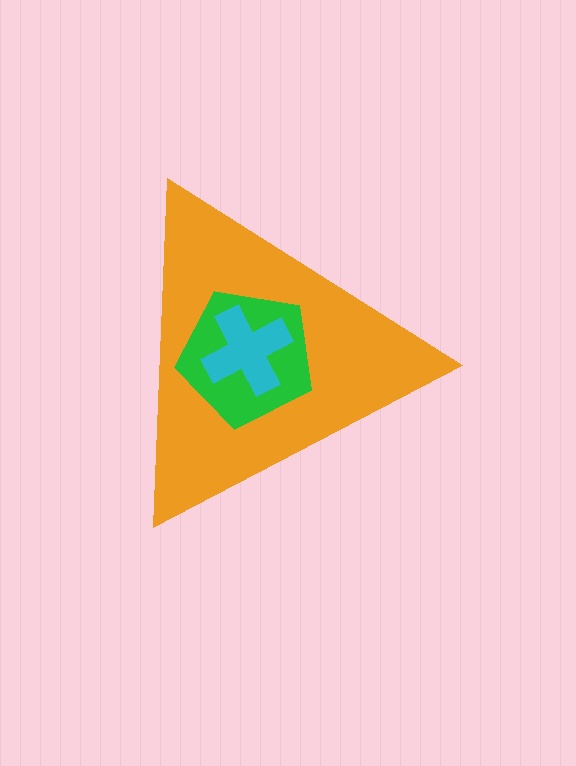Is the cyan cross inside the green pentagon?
Yes.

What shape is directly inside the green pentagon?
The cyan cross.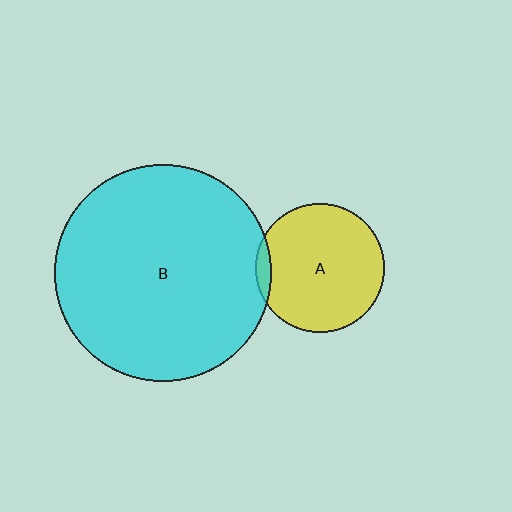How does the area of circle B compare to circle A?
Approximately 2.8 times.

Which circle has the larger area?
Circle B (cyan).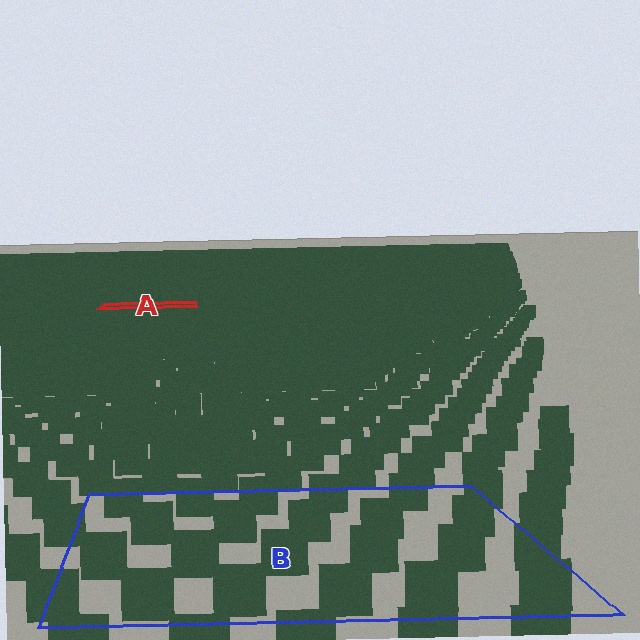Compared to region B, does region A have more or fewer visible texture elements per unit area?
Region A has more texture elements per unit area — they are packed more densely because it is farther away.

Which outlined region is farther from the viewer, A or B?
Region A is farther from the viewer — the texture elements inside it appear smaller and more densely packed.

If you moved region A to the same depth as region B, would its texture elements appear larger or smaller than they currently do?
They would appear larger. At a closer depth, the same texture elements are projected at a bigger on-screen size.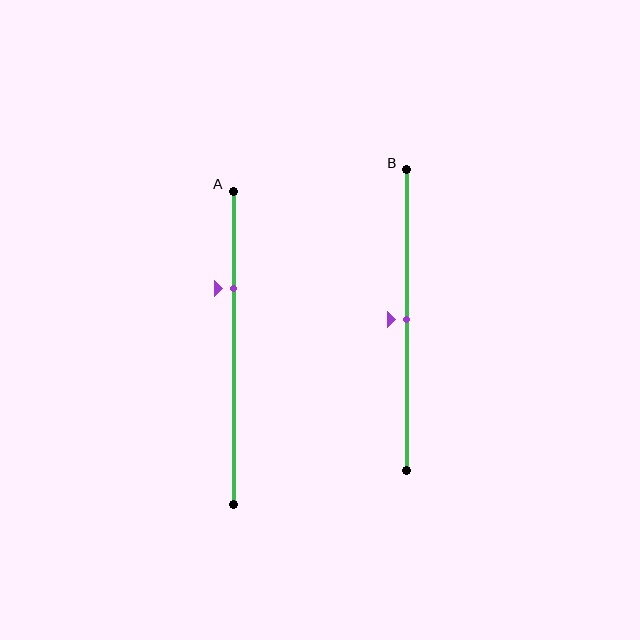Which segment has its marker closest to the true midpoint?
Segment B has its marker closest to the true midpoint.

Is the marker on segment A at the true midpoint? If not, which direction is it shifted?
No, the marker on segment A is shifted upward by about 19% of the segment length.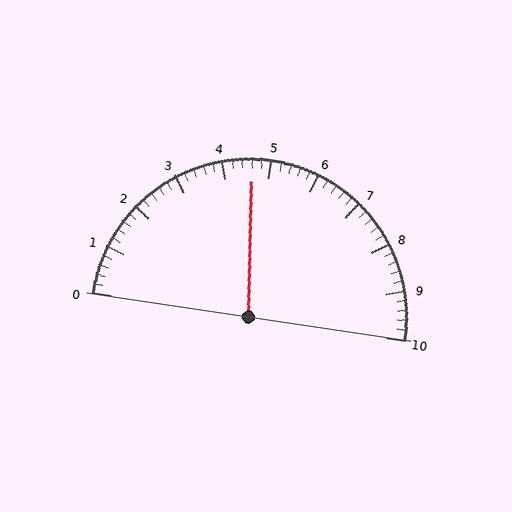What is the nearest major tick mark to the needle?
The nearest major tick mark is 5.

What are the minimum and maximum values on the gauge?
The gauge ranges from 0 to 10.